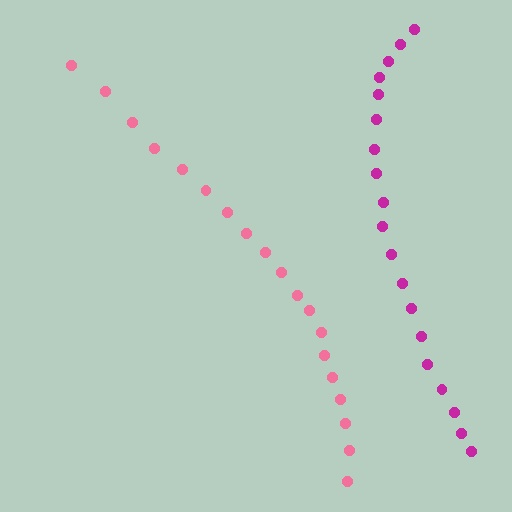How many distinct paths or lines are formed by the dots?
There are 2 distinct paths.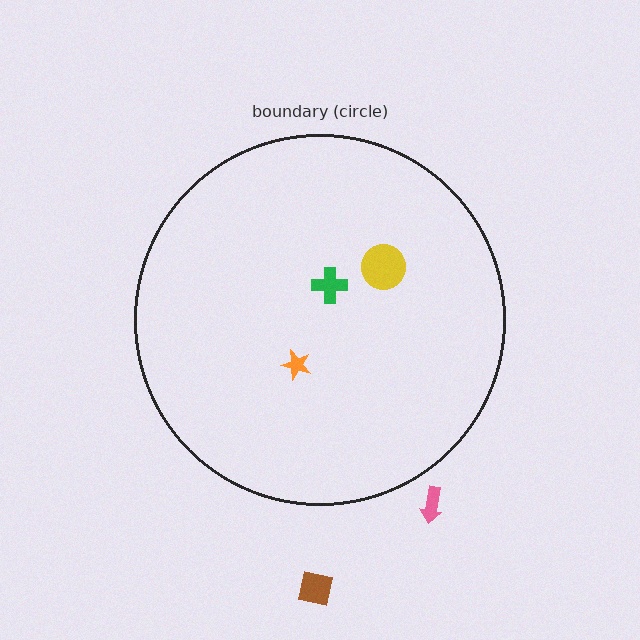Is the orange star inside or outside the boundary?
Inside.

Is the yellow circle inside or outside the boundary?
Inside.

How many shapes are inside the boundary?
3 inside, 2 outside.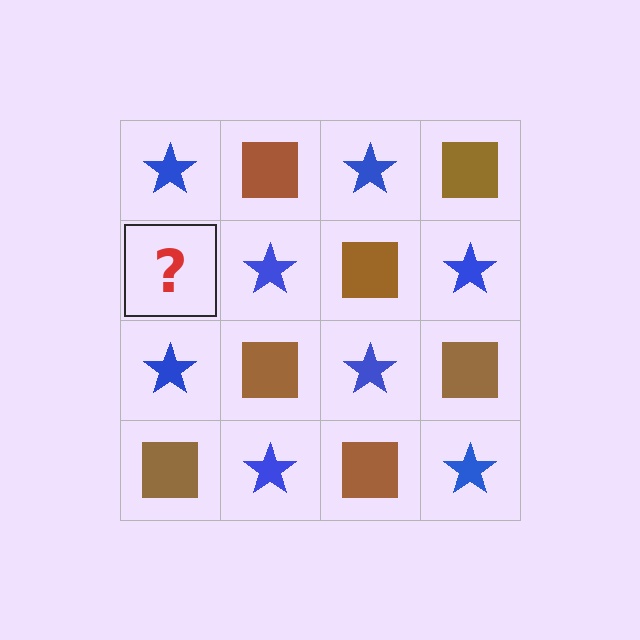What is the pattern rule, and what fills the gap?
The rule is that it alternates blue star and brown square in a checkerboard pattern. The gap should be filled with a brown square.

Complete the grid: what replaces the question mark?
The question mark should be replaced with a brown square.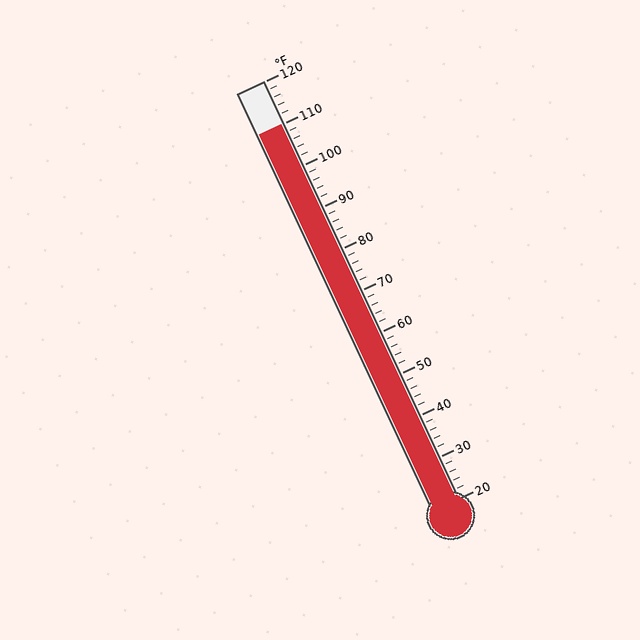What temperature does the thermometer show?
The thermometer shows approximately 110°F.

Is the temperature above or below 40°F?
The temperature is above 40°F.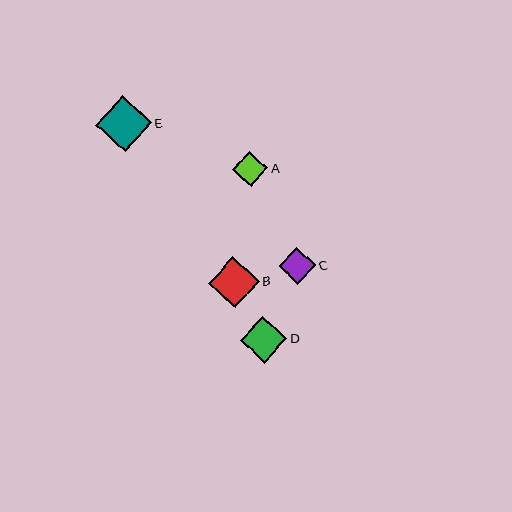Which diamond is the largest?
Diamond E is the largest with a size of approximately 56 pixels.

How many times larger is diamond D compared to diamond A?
Diamond D is approximately 1.3 times the size of diamond A.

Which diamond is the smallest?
Diamond A is the smallest with a size of approximately 35 pixels.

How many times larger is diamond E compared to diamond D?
Diamond E is approximately 1.2 times the size of diamond D.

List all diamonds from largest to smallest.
From largest to smallest: E, B, D, C, A.